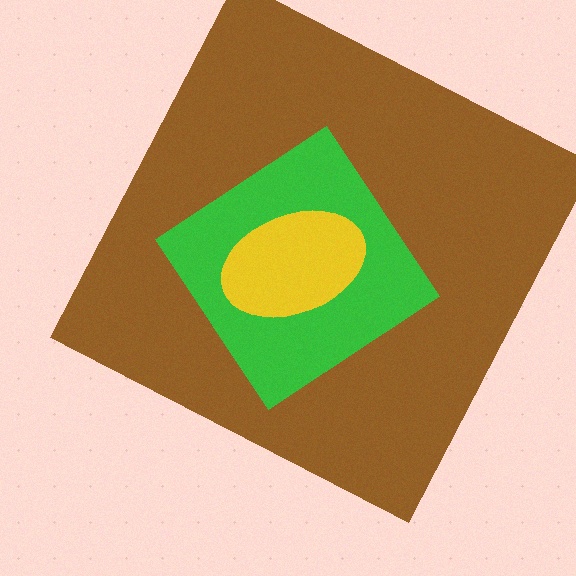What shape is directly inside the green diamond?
The yellow ellipse.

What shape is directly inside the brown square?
The green diamond.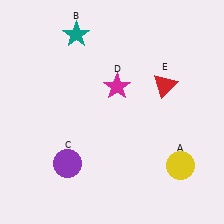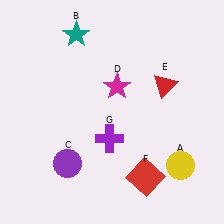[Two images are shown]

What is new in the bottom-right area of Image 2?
A red square (F) was added in the bottom-right area of Image 2.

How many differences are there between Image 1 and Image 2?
There are 2 differences between the two images.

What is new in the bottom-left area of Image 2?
A purple cross (G) was added in the bottom-left area of Image 2.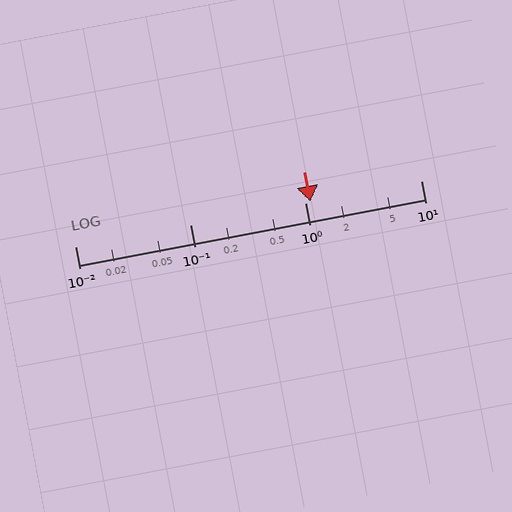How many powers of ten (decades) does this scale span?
The scale spans 3 decades, from 0.01 to 10.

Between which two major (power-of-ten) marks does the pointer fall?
The pointer is between 1 and 10.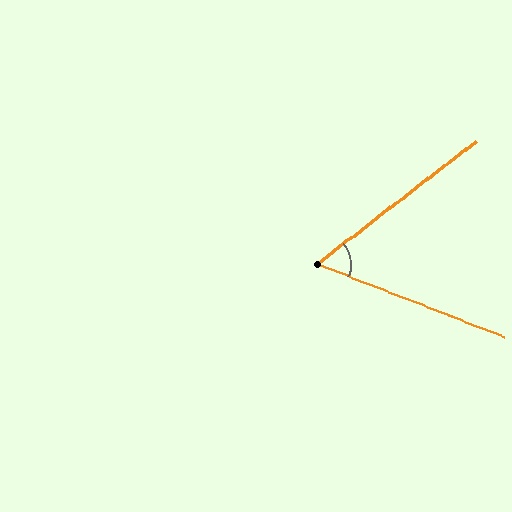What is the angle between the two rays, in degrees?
Approximately 59 degrees.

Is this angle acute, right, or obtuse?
It is acute.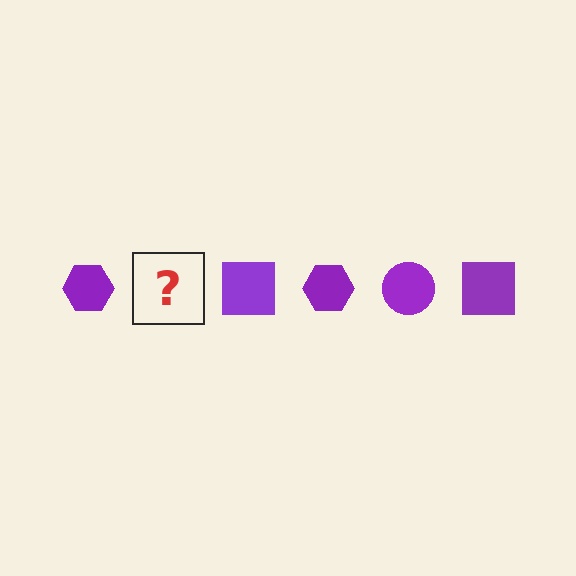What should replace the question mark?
The question mark should be replaced with a purple circle.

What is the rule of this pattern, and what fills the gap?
The rule is that the pattern cycles through hexagon, circle, square shapes in purple. The gap should be filled with a purple circle.